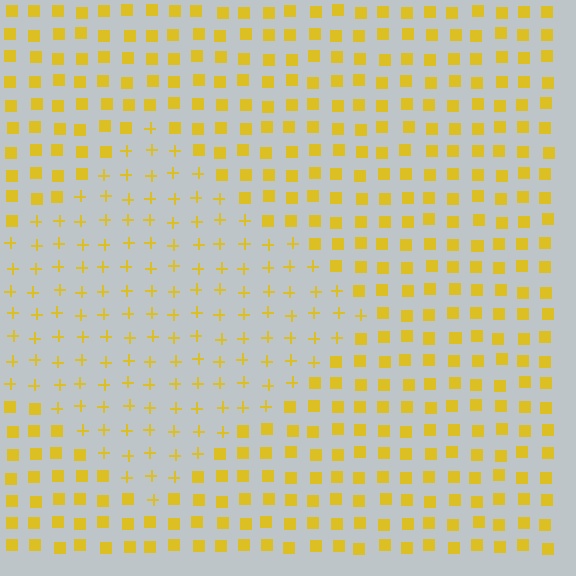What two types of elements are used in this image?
The image uses plus signs inside the diamond region and squares outside it.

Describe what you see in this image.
The image is filled with small yellow elements arranged in a uniform grid. A diamond-shaped region contains plus signs, while the surrounding area contains squares. The boundary is defined purely by the change in element shape.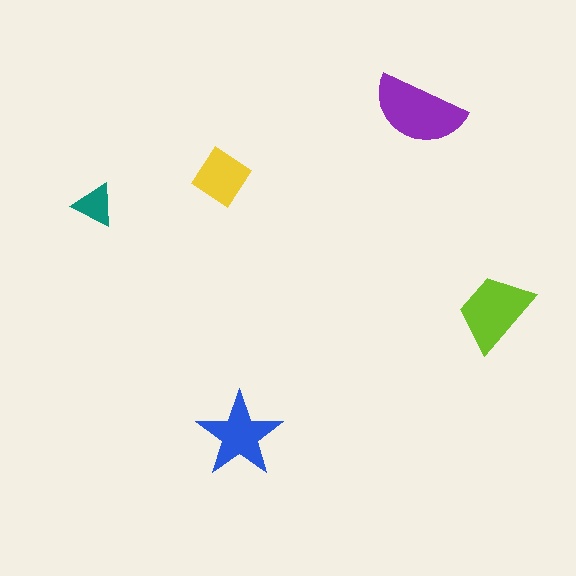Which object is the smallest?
The teal triangle.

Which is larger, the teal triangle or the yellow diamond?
The yellow diamond.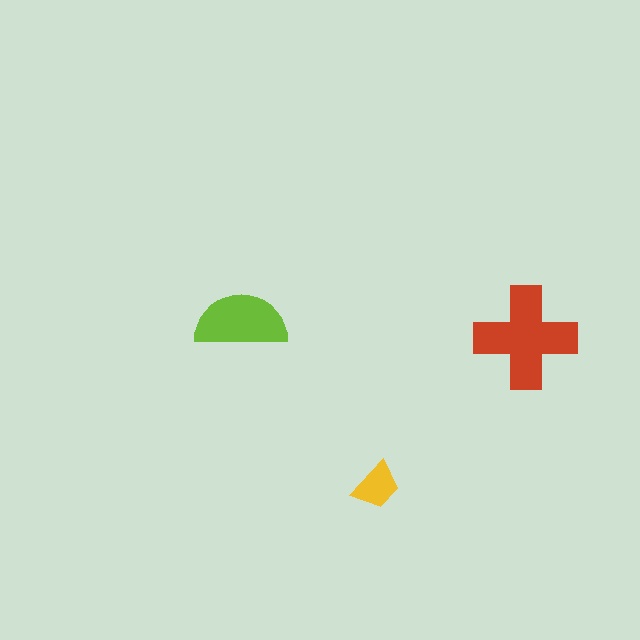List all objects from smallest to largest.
The yellow trapezoid, the lime semicircle, the red cross.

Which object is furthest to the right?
The red cross is rightmost.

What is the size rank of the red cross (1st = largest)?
1st.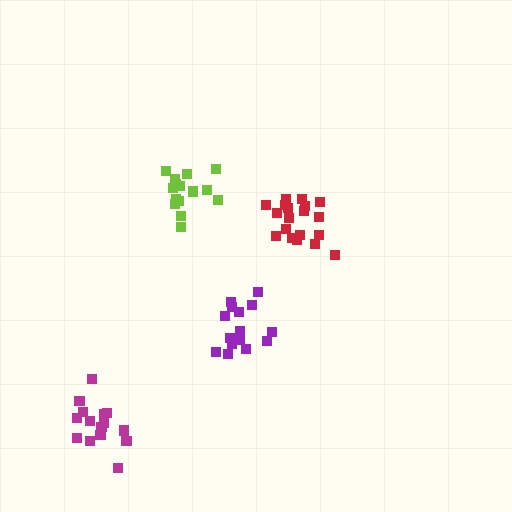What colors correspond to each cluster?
The clusters are colored: lime, purple, red, magenta.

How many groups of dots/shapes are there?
There are 4 groups.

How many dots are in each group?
Group 1: 17 dots, Group 2: 15 dots, Group 3: 19 dots, Group 4: 16 dots (67 total).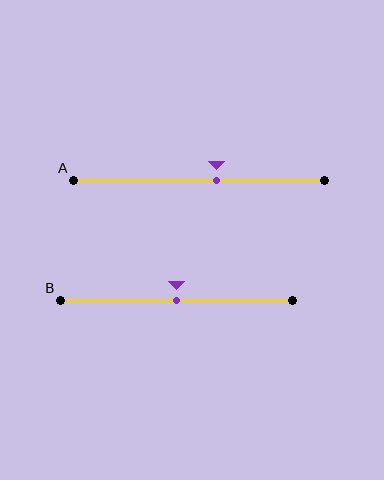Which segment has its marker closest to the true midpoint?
Segment B has its marker closest to the true midpoint.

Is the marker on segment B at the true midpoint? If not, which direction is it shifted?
Yes, the marker on segment B is at the true midpoint.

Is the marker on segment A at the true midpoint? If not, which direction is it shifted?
No, the marker on segment A is shifted to the right by about 7% of the segment length.